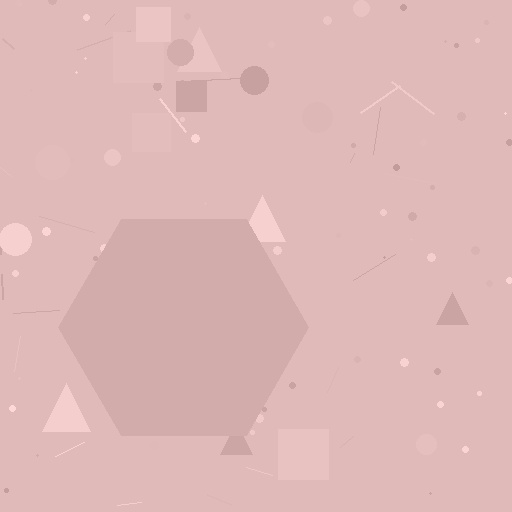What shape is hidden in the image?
A hexagon is hidden in the image.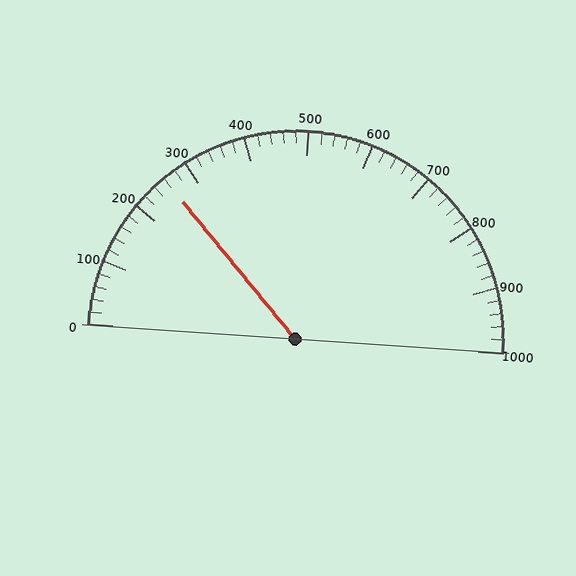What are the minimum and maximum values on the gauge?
The gauge ranges from 0 to 1000.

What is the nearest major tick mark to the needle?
The nearest major tick mark is 300.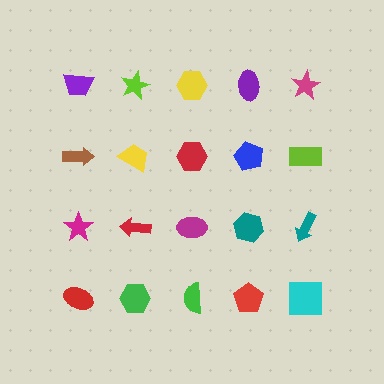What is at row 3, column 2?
A red arrow.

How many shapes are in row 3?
5 shapes.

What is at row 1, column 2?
A lime star.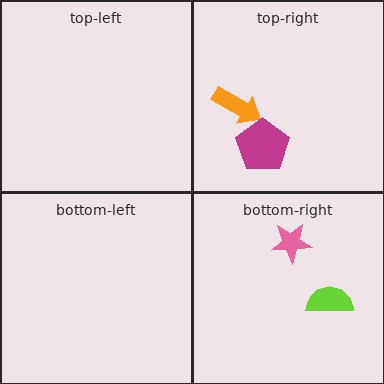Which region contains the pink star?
The bottom-right region.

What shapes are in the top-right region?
The orange arrow, the magenta pentagon.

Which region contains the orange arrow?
The top-right region.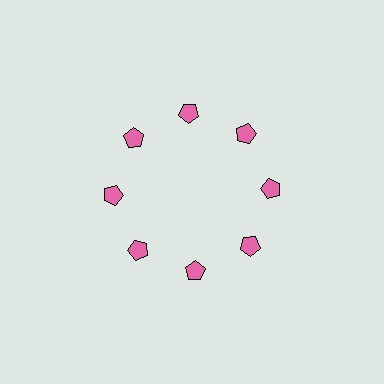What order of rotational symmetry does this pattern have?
This pattern has 8-fold rotational symmetry.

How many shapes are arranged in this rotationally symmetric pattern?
There are 8 shapes, arranged in 8 groups of 1.